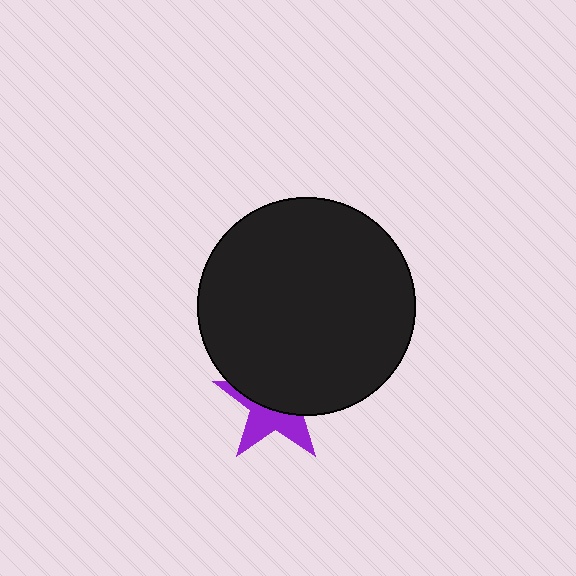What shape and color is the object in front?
The object in front is a black circle.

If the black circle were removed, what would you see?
You would see the complete purple star.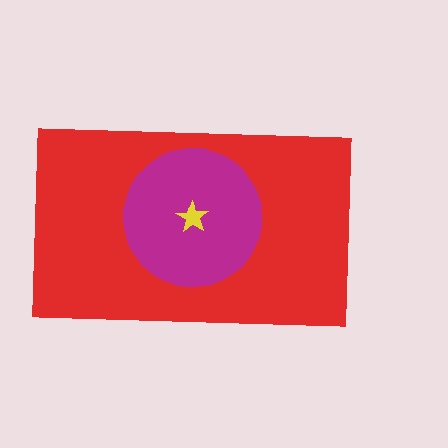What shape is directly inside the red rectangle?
The magenta circle.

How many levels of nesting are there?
3.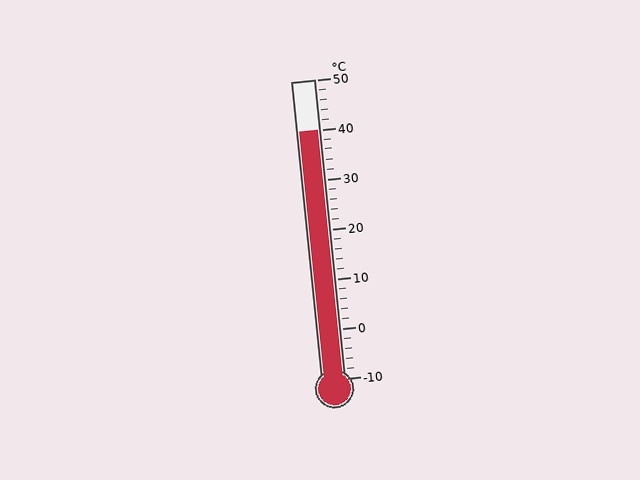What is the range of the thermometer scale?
The thermometer scale ranges from -10°C to 50°C.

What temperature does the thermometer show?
The thermometer shows approximately 40°C.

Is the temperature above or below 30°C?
The temperature is above 30°C.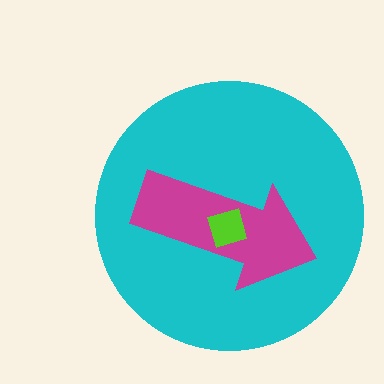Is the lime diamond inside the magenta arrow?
Yes.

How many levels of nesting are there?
3.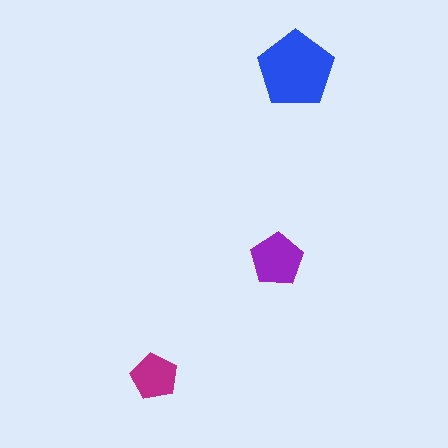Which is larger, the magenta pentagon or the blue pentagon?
The blue one.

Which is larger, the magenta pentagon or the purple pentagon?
The purple one.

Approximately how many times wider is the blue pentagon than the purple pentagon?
About 1.5 times wider.